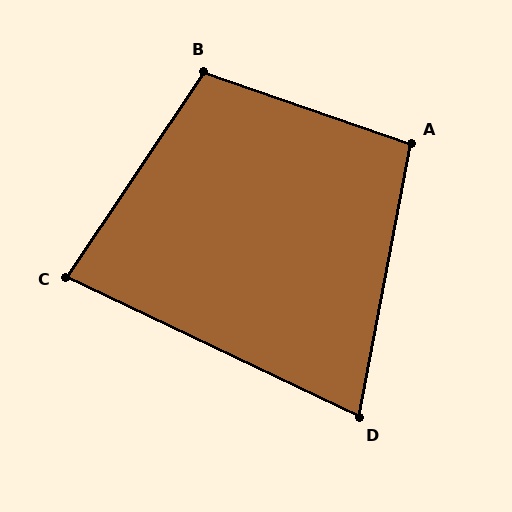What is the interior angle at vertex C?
Approximately 82 degrees (acute).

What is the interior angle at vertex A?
Approximately 98 degrees (obtuse).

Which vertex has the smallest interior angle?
D, at approximately 75 degrees.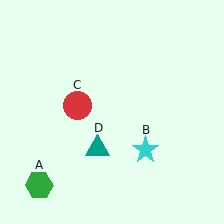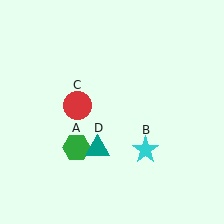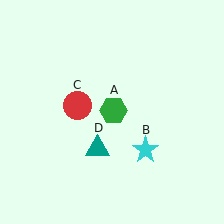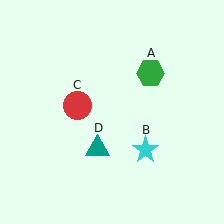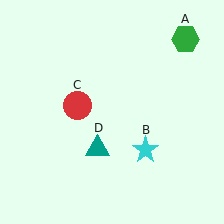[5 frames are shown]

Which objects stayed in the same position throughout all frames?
Cyan star (object B) and red circle (object C) and teal triangle (object D) remained stationary.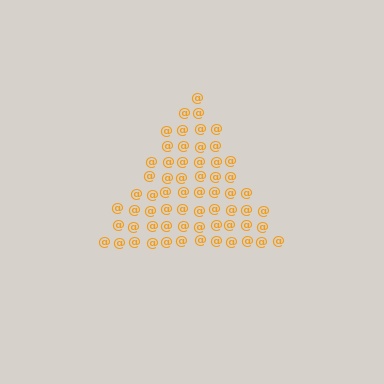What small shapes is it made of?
It is made of small at signs.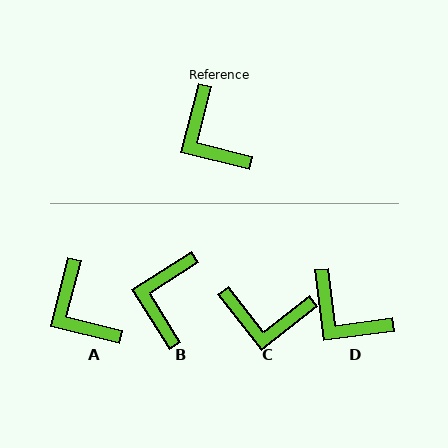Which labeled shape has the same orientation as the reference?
A.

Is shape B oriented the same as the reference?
No, it is off by about 43 degrees.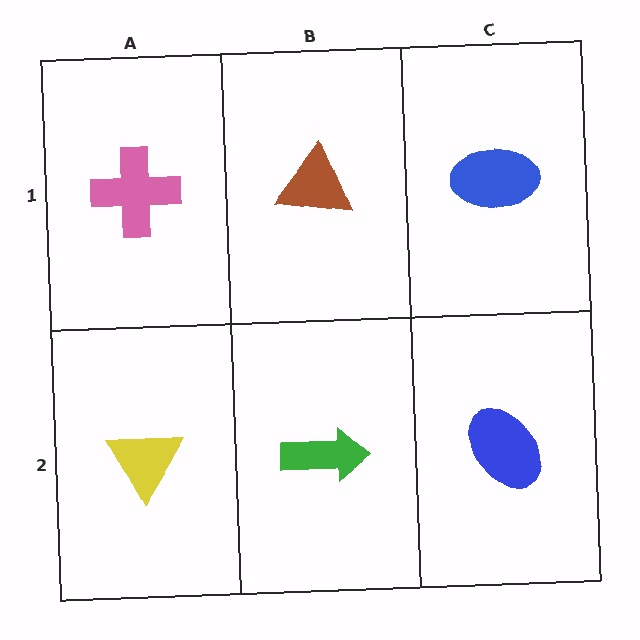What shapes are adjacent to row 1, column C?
A blue ellipse (row 2, column C), a brown triangle (row 1, column B).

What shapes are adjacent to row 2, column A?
A pink cross (row 1, column A), a green arrow (row 2, column B).